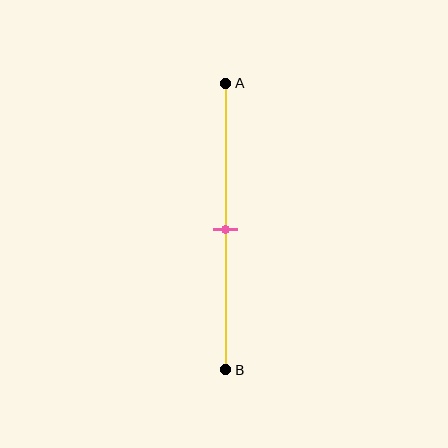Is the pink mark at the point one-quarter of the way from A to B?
No, the mark is at about 50% from A, not at the 25% one-quarter point.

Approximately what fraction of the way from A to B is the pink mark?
The pink mark is approximately 50% of the way from A to B.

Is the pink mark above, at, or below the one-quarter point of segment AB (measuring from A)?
The pink mark is below the one-quarter point of segment AB.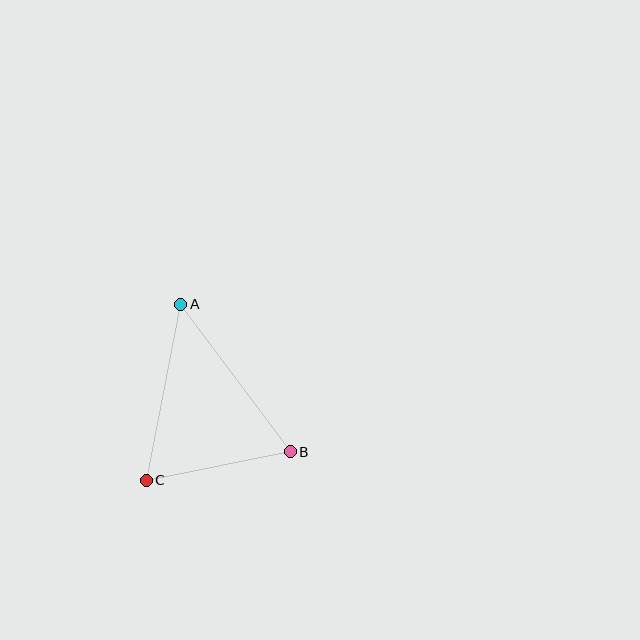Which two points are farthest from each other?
Points A and B are farthest from each other.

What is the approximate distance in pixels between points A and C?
The distance between A and C is approximately 179 pixels.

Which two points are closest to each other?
Points B and C are closest to each other.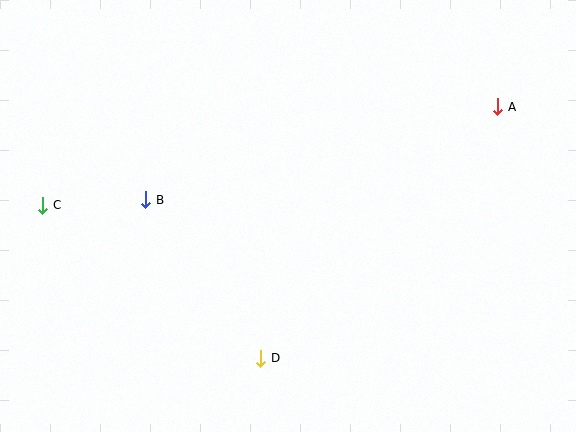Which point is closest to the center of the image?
Point B at (146, 200) is closest to the center.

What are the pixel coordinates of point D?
Point D is at (261, 358).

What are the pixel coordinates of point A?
Point A is at (498, 107).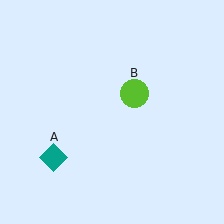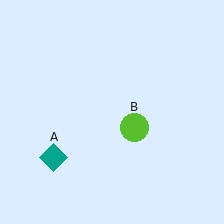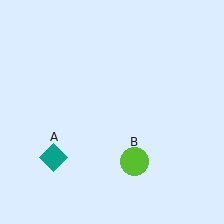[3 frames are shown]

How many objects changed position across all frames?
1 object changed position: lime circle (object B).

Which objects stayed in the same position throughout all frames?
Teal diamond (object A) remained stationary.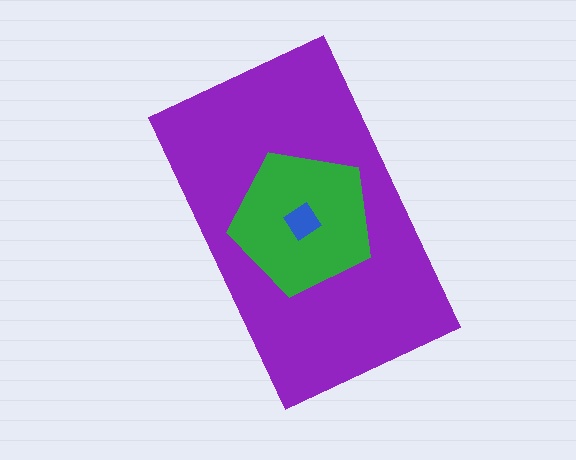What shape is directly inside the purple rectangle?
The green pentagon.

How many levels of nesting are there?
3.